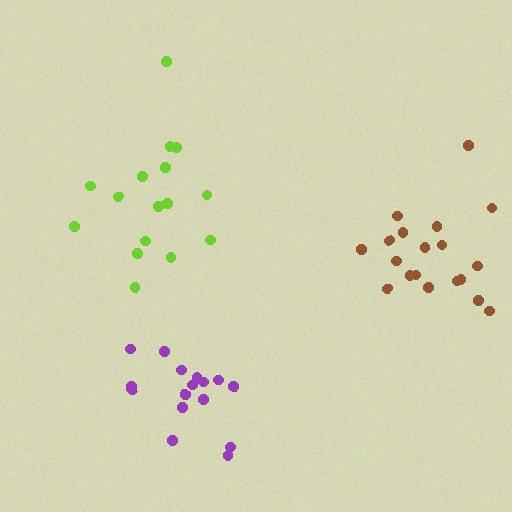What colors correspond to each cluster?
The clusters are colored: purple, brown, lime.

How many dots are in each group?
Group 1: 16 dots, Group 2: 19 dots, Group 3: 16 dots (51 total).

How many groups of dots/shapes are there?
There are 3 groups.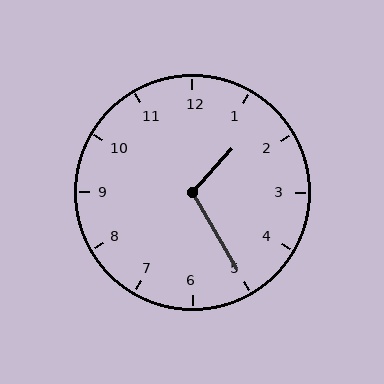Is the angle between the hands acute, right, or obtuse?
It is obtuse.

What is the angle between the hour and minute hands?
Approximately 108 degrees.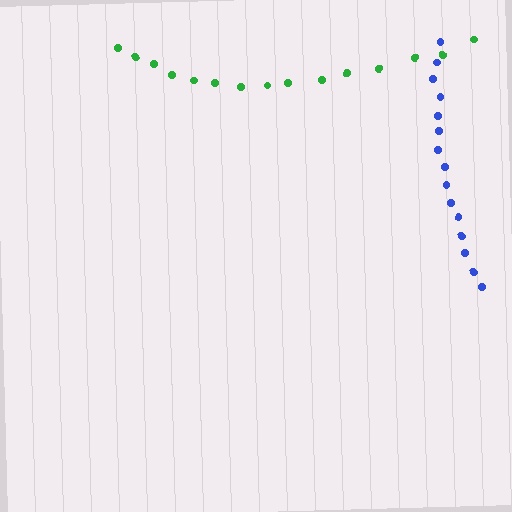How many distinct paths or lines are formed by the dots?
There are 2 distinct paths.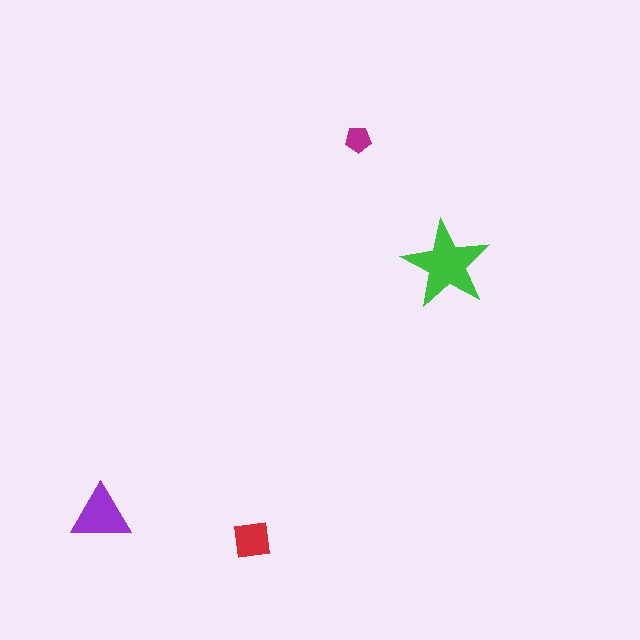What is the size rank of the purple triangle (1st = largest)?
2nd.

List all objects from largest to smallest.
The green star, the purple triangle, the red square, the magenta pentagon.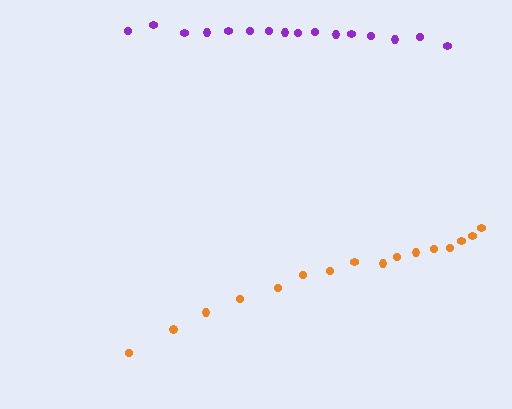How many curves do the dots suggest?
There are 2 distinct paths.